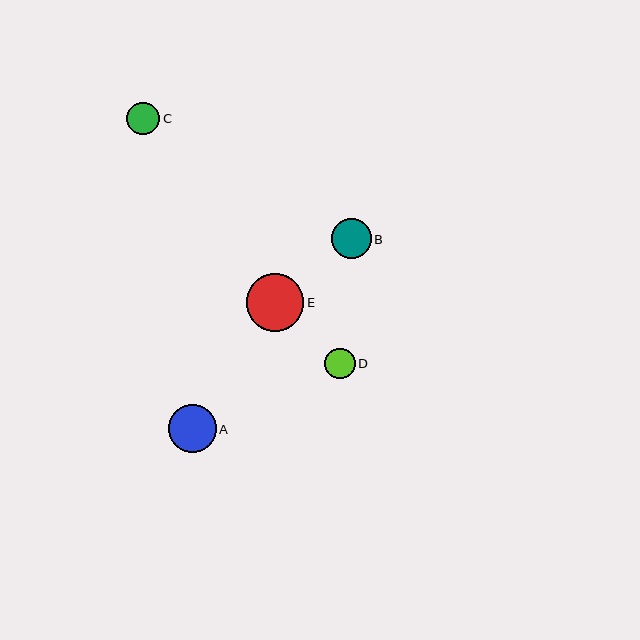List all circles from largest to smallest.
From largest to smallest: E, A, B, C, D.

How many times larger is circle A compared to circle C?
Circle A is approximately 1.5 times the size of circle C.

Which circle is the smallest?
Circle D is the smallest with a size of approximately 30 pixels.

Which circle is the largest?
Circle E is the largest with a size of approximately 57 pixels.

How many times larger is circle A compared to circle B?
Circle A is approximately 1.2 times the size of circle B.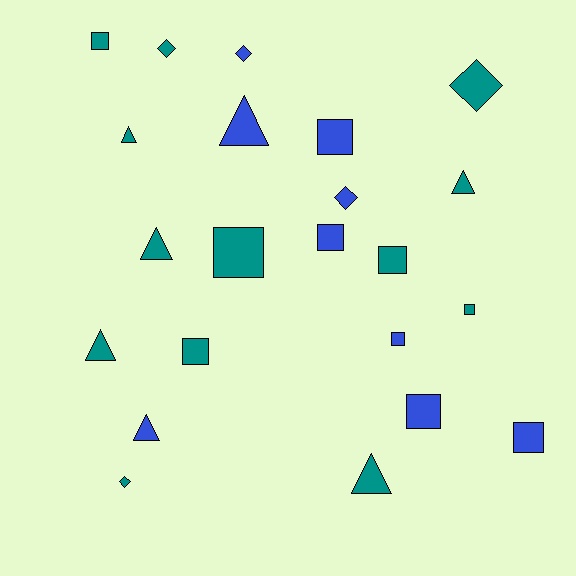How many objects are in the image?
There are 22 objects.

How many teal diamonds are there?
There are 3 teal diamonds.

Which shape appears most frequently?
Square, with 10 objects.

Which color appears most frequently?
Teal, with 13 objects.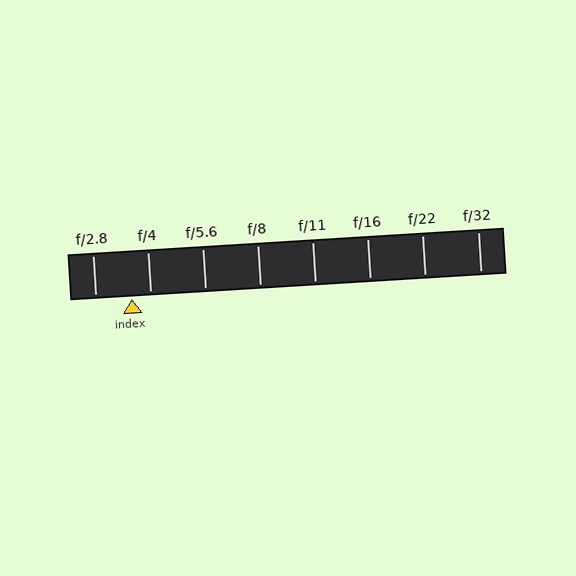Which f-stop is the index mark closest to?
The index mark is closest to f/4.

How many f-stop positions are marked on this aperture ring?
There are 8 f-stop positions marked.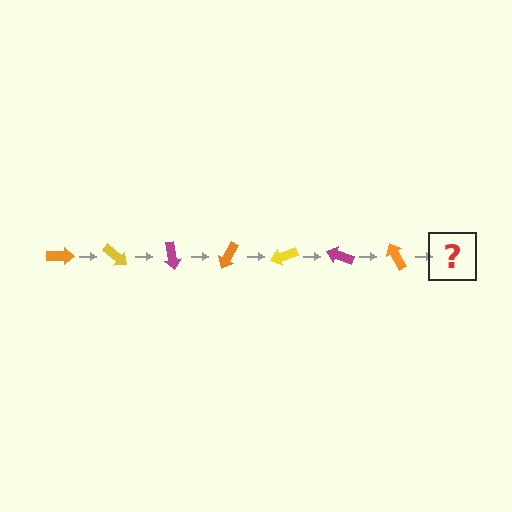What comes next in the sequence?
The next element should be a yellow arrow, rotated 280 degrees from the start.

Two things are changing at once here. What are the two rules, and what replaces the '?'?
The two rules are that it rotates 40 degrees each step and the color cycles through orange, yellow, and magenta. The '?' should be a yellow arrow, rotated 280 degrees from the start.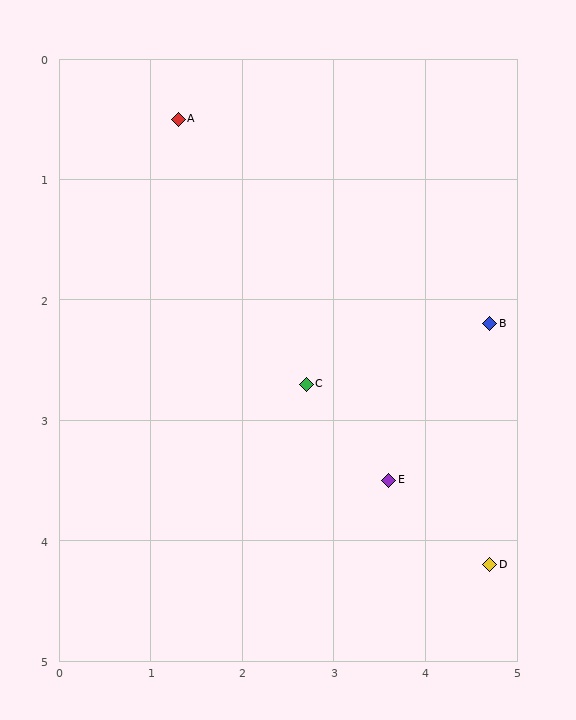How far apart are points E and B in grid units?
Points E and B are about 1.7 grid units apart.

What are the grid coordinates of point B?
Point B is at approximately (4.7, 2.2).